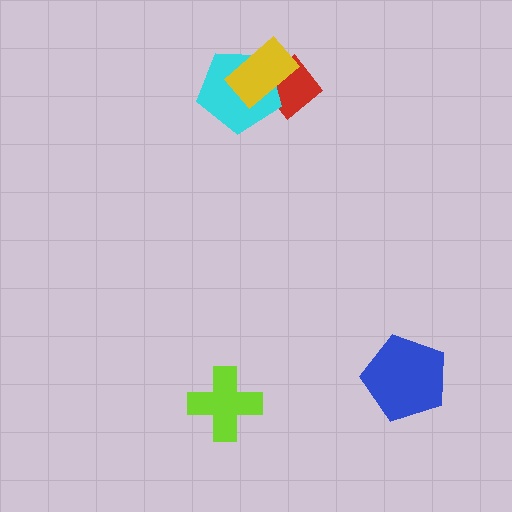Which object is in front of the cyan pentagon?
The yellow rectangle is in front of the cyan pentagon.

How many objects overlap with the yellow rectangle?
2 objects overlap with the yellow rectangle.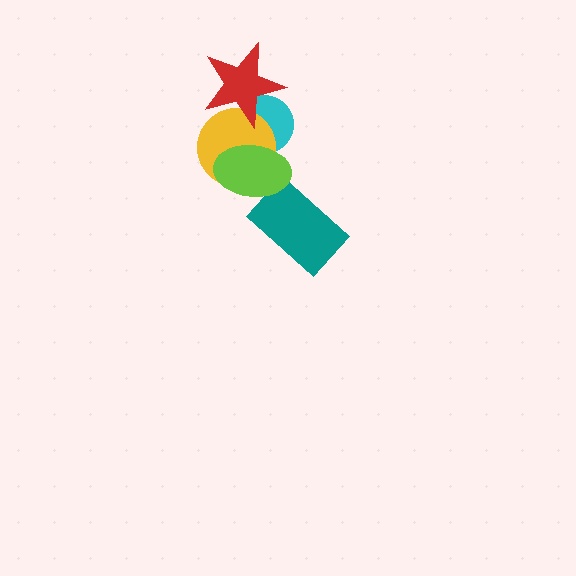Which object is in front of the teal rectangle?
The lime ellipse is in front of the teal rectangle.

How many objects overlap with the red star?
2 objects overlap with the red star.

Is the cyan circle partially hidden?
Yes, it is partially covered by another shape.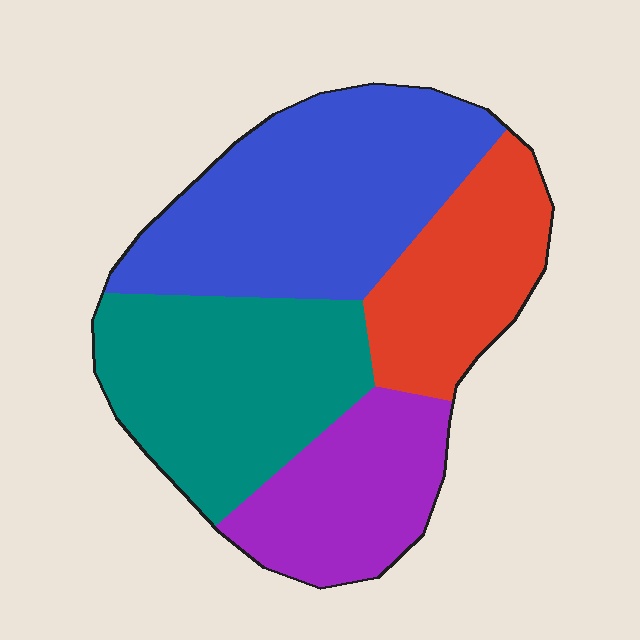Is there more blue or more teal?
Blue.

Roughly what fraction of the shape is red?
Red takes up about one fifth (1/5) of the shape.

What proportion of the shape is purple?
Purple covers roughly 20% of the shape.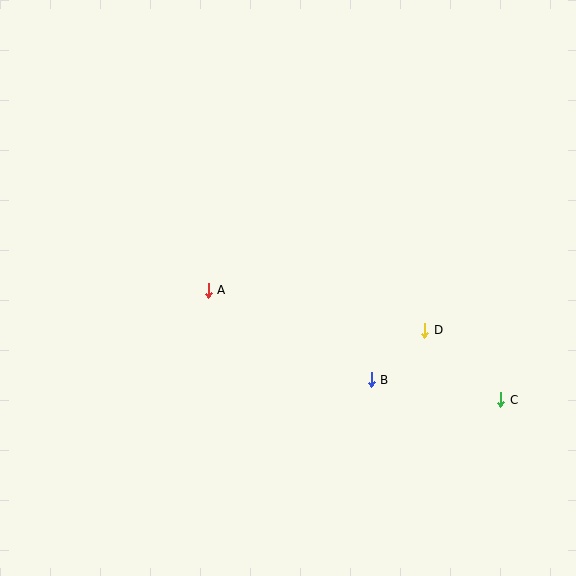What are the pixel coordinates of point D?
Point D is at (425, 331).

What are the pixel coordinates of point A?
Point A is at (208, 290).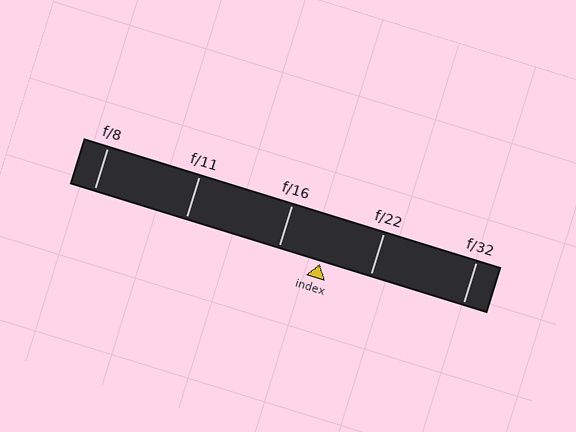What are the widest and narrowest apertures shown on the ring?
The widest aperture shown is f/8 and the narrowest is f/32.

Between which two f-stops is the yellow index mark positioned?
The index mark is between f/16 and f/22.